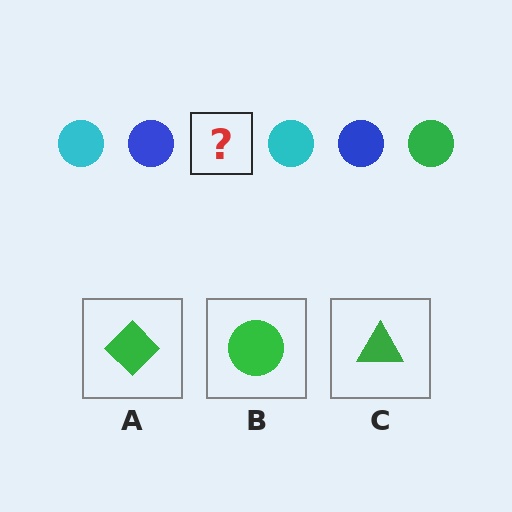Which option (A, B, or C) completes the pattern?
B.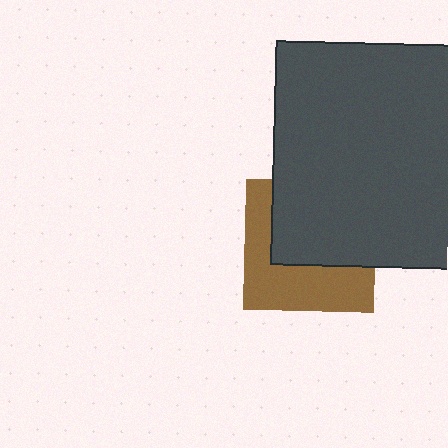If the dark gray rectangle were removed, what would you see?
You would see the complete brown square.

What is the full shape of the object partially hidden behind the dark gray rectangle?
The partially hidden object is a brown square.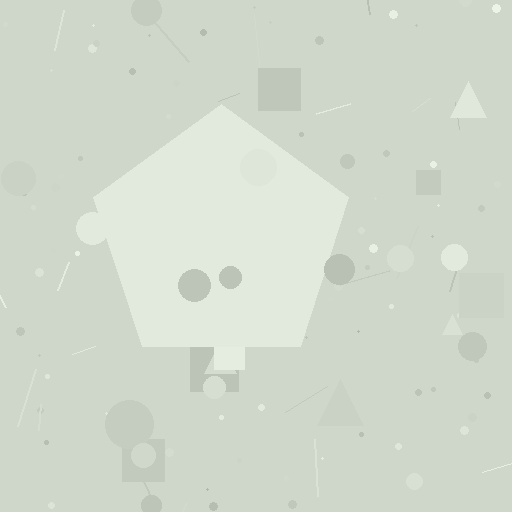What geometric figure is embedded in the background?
A pentagon is embedded in the background.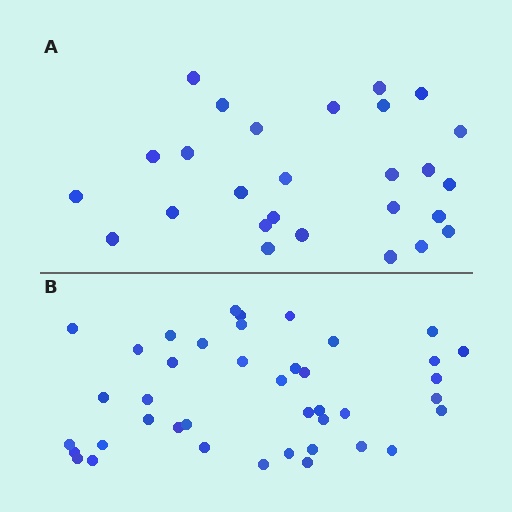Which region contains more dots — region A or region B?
Region B (the bottom region) has more dots.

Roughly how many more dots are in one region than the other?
Region B has approximately 15 more dots than region A.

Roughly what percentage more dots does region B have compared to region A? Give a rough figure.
About 50% more.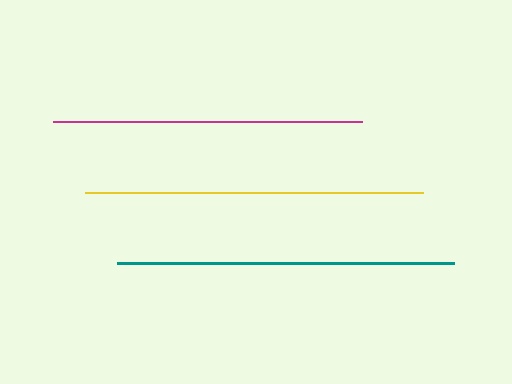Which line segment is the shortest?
The magenta line is the shortest at approximately 309 pixels.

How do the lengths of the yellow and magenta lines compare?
The yellow and magenta lines are approximately the same length.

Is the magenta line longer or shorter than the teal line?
The teal line is longer than the magenta line.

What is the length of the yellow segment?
The yellow segment is approximately 339 pixels long.